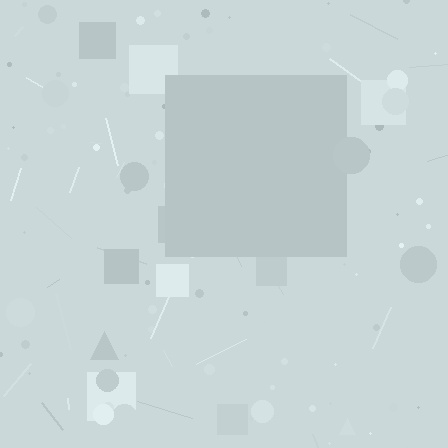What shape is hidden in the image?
A square is hidden in the image.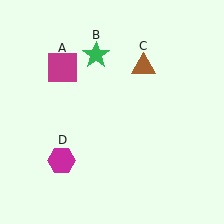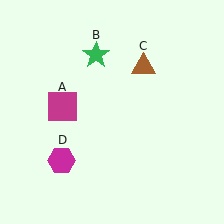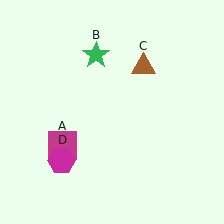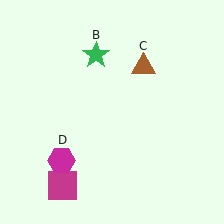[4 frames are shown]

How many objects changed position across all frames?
1 object changed position: magenta square (object A).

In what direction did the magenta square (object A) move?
The magenta square (object A) moved down.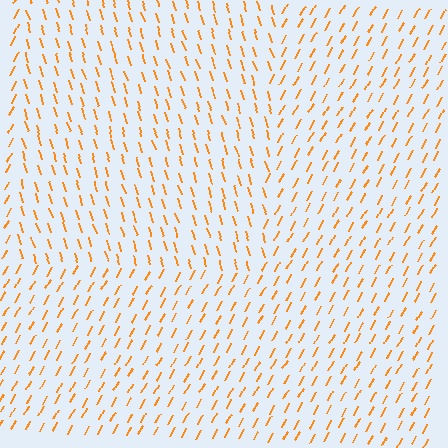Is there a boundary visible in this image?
Yes, there is a texture boundary formed by a change in line orientation.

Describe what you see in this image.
The image is filled with small orange line segments. A rectangle region in the image has lines oriented differently from the surrounding lines, creating a visible texture boundary.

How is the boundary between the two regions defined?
The boundary is defined purely by a change in line orientation (approximately 45 degrees difference). All lines are the same color and thickness.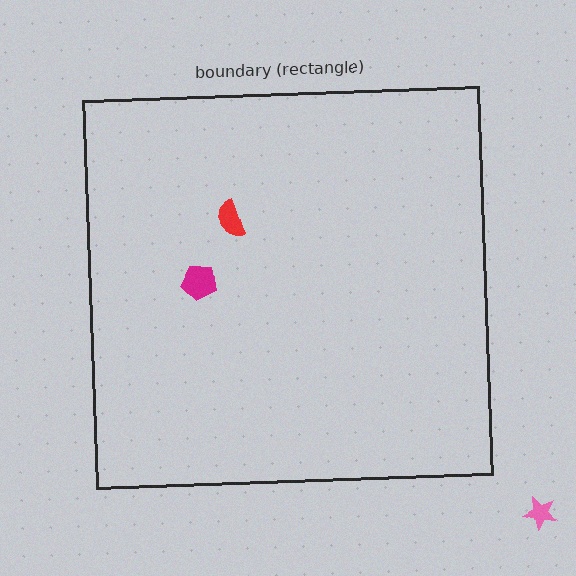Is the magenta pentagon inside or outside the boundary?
Inside.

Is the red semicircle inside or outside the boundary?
Inside.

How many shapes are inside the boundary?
2 inside, 1 outside.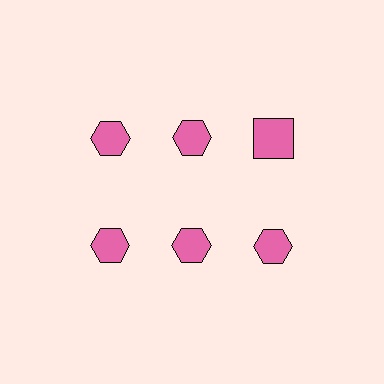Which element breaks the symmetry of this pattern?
The pink square in the top row, center column breaks the symmetry. All other shapes are pink hexagons.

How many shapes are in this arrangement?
There are 6 shapes arranged in a grid pattern.